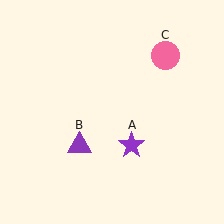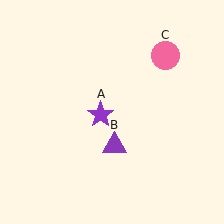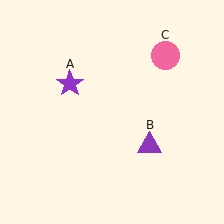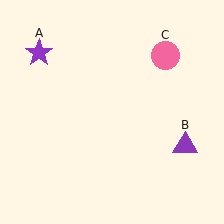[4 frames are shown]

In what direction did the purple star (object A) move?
The purple star (object A) moved up and to the left.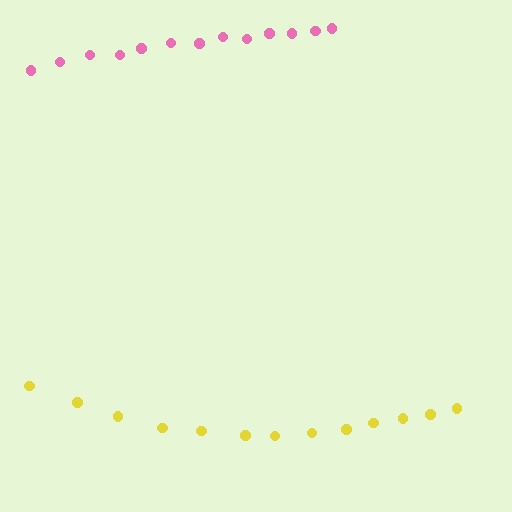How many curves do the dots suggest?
There are 2 distinct paths.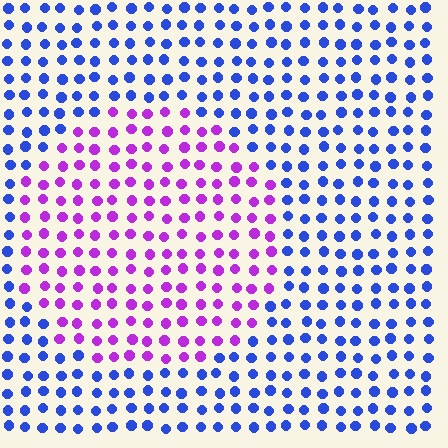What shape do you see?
I see a circle.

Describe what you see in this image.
The image is filled with small blue elements in a uniform arrangement. A circle-shaped region is visible where the elements are tinted to a slightly different hue, forming a subtle color boundary.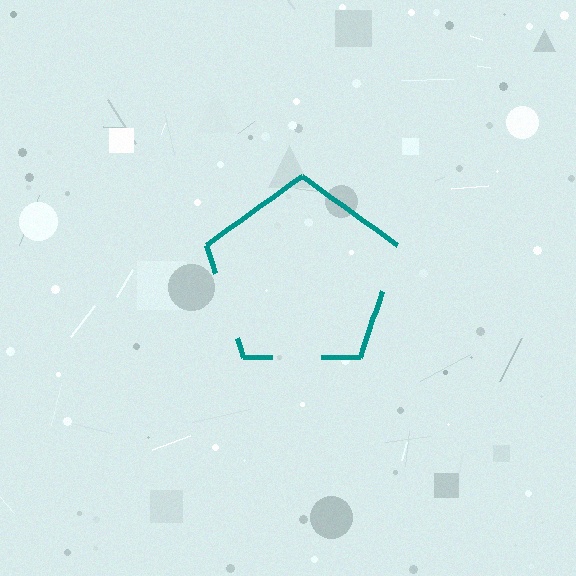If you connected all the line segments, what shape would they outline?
They would outline a pentagon.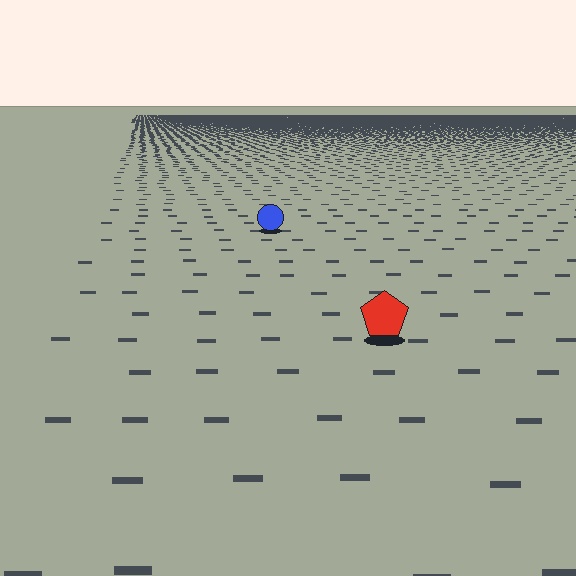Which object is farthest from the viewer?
The blue circle is farthest from the viewer. It appears smaller and the ground texture around it is denser.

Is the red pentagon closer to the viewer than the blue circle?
Yes. The red pentagon is closer — you can tell from the texture gradient: the ground texture is coarser near it.